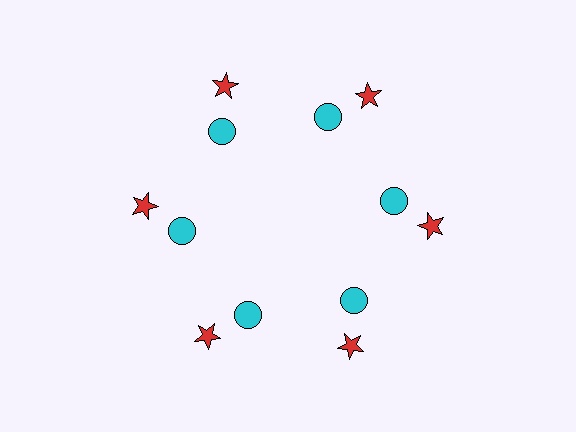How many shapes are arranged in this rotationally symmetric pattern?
There are 12 shapes, arranged in 6 groups of 2.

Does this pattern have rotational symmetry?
Yes, this pattern has 6-fold rotational symmetry. It looks the same after rotating 60 degrees around the center.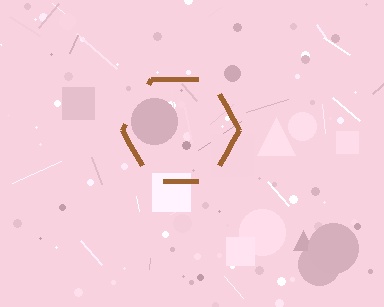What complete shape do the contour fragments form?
The contour fragments form a hexagon.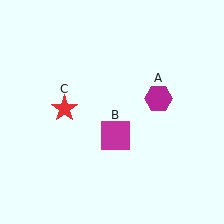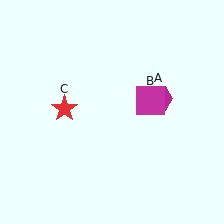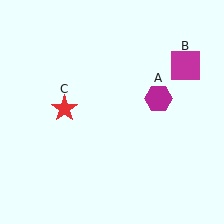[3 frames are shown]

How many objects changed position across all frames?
1 object changed position: magenta square (object B).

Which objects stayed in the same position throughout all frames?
Magenta hexagon (object A) and red star (object C) remained stationary.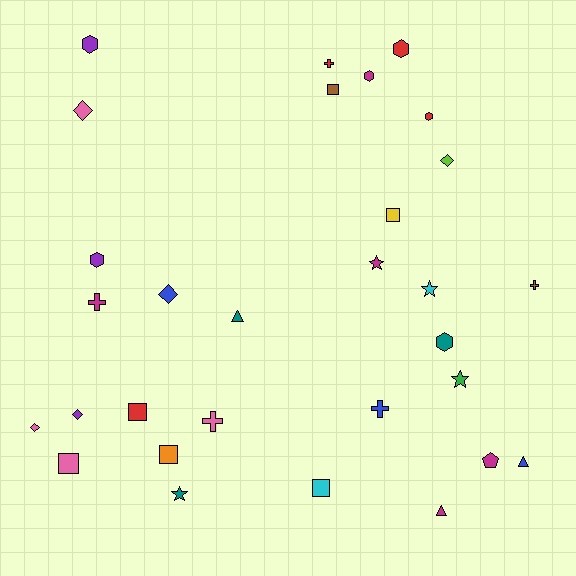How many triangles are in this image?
There are 3 triangles.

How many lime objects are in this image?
There is 1 lime object.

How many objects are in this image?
There are 30 objects.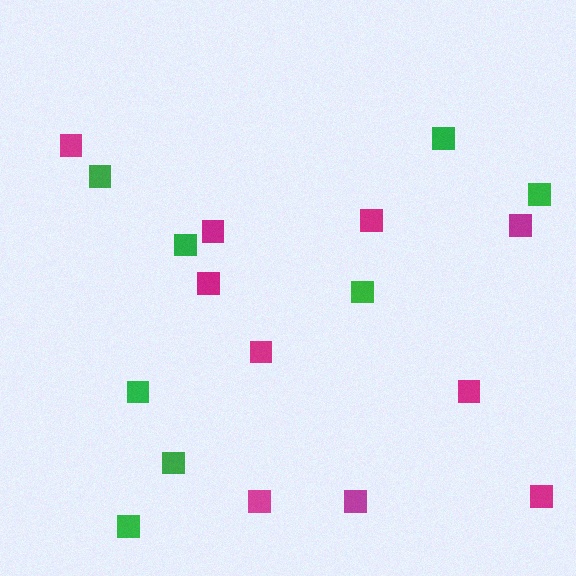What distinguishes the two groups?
There are 2 groups: one group of green squares (8) and one group of magenta squares (10).